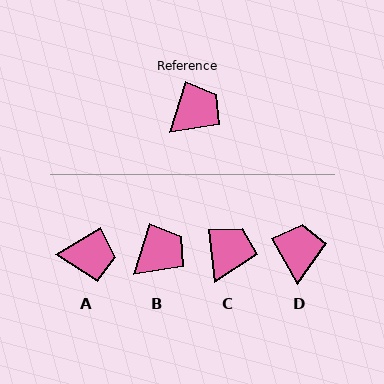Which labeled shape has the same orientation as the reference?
B.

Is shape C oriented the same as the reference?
No, it is off by about 24 degrees.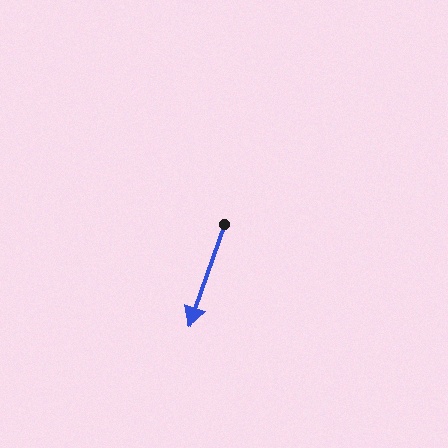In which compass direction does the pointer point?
South.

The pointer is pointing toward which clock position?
Roughly 7 o'clock.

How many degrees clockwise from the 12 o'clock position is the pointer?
Approximately 199 degrees.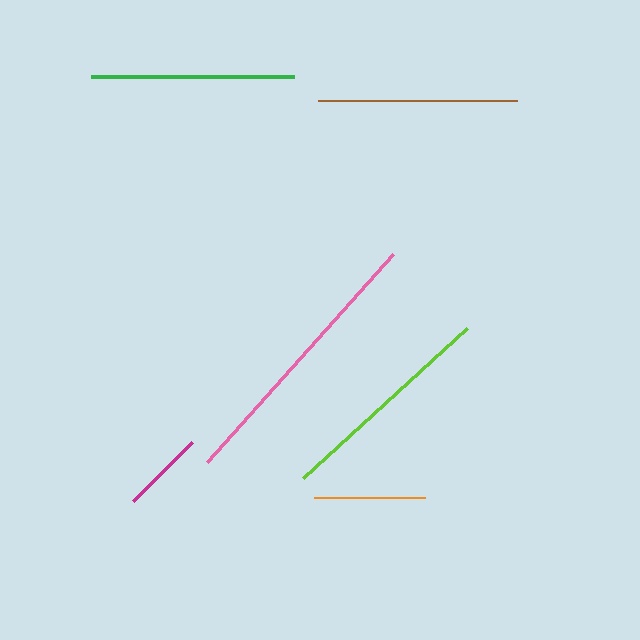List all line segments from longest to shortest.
From longest to shortest: pink, lime, green, brown, orange, magenta.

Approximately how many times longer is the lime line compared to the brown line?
The lime line is approximately 1.1 times the length of the brown line.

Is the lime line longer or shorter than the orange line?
The lime line is longer than the orange line.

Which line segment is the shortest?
The magenta line is the shortest at approximately 84 pixels.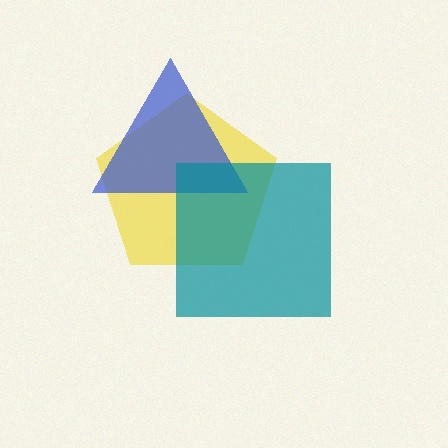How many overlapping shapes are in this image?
There are 3 overlapping shapes in the image.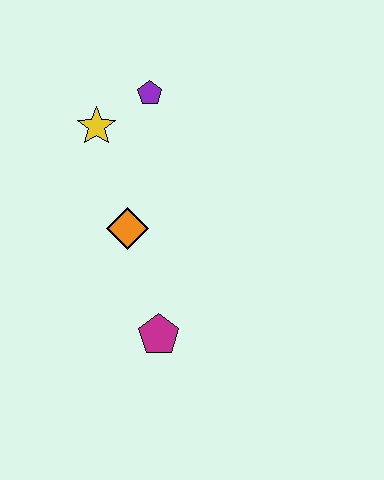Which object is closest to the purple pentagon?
The yellow star is closest to the purple pentagon.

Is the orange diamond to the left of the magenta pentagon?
Yes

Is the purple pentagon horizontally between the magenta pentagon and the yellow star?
Yes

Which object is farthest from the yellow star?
The magenta pentagon is farthest from the yellow star.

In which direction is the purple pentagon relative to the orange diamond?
The purple pentagon is above the orange diamond.